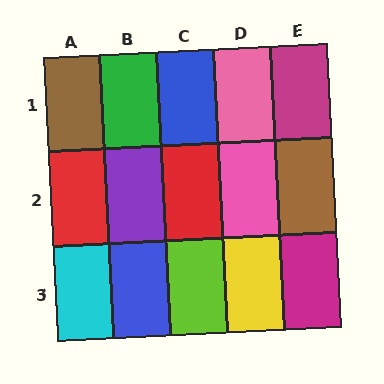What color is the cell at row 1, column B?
Green.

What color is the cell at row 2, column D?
Pink.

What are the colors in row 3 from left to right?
Cyan, blue, lime, yellow, magenta.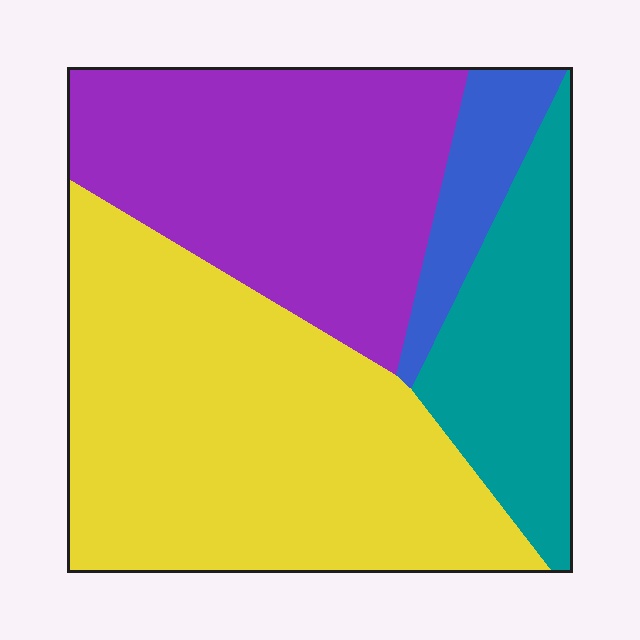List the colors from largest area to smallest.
From largest to smallest: yellow, purple, teal, blue.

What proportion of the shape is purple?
Purple covers 31% of the shape.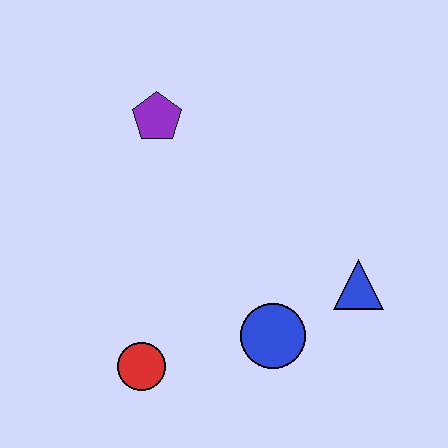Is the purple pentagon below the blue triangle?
No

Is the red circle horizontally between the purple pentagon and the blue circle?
No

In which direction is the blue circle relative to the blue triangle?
The blue circle is to the left of the blue triangle.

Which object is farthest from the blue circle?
The purple pentagon is farthest from the blue circle.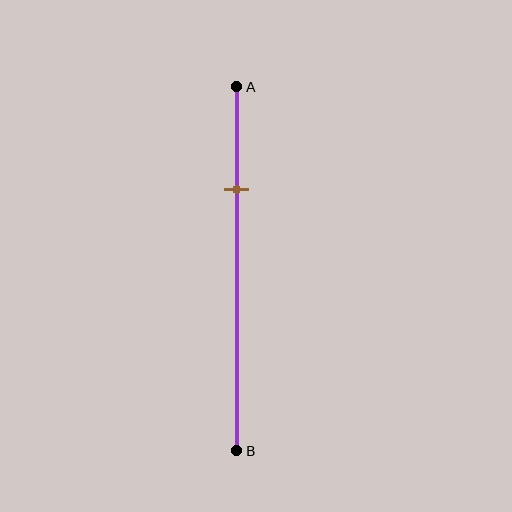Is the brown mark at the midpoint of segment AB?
No, the mark is at about 30% from A, not at the 50% midpoint.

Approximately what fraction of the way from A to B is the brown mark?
The brown mark is approximately 30% of the way from A to B.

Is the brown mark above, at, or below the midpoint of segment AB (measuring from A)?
The brown mark is above the midpoint of segment AB.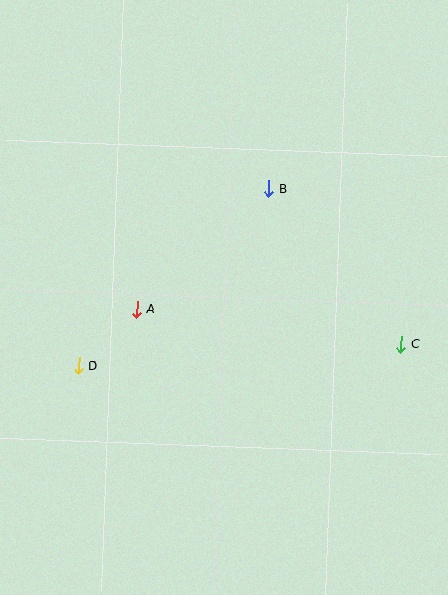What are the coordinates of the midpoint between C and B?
The midpoint between C and B is at (335, 266).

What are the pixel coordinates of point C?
Point C is at (401, 344).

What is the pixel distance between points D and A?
The distance between D and A is 81 pixels.